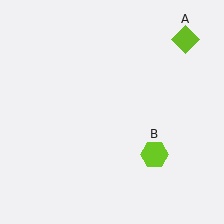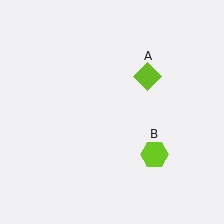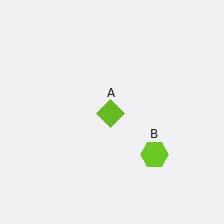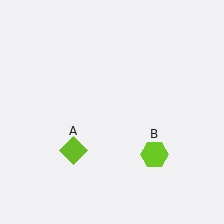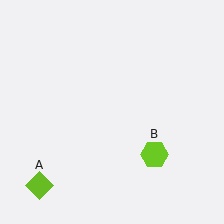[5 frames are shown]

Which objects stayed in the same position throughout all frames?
Lime hexagon (object B) remained stationary.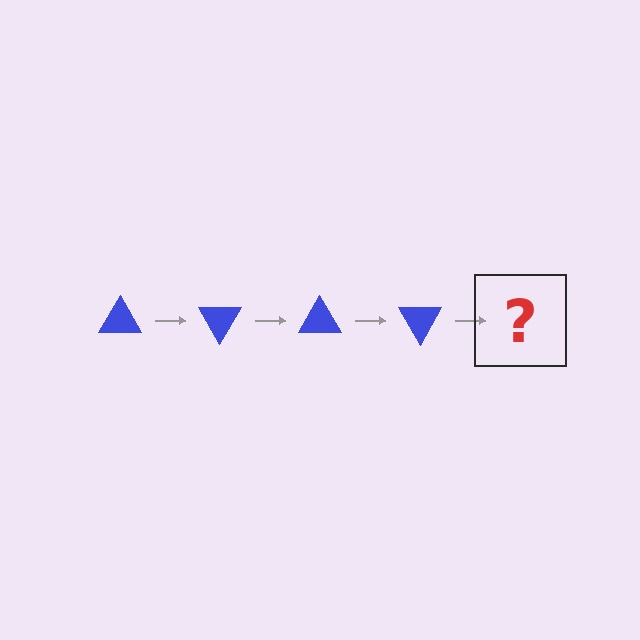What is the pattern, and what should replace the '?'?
The pattern is that the triangle rotates 60 degrees each step. The '?' should be a blue triangle rotated 240 degrees.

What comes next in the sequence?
The next element should be a blue triangle rotated 240 degrees.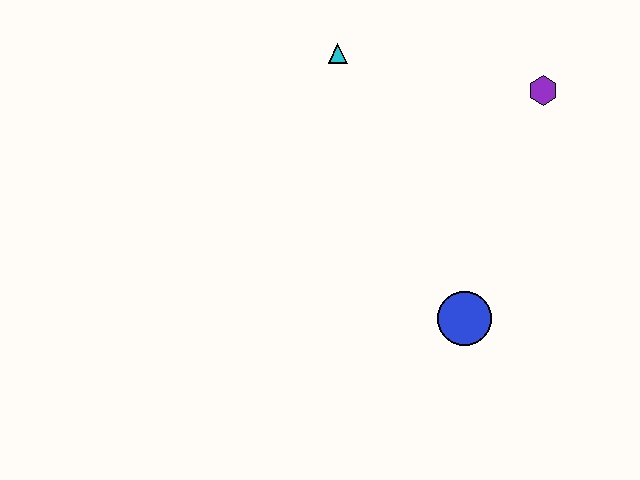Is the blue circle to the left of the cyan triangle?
No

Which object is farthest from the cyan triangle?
The blue circle is farthest from the cyan triangle.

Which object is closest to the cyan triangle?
The purple hexagon is closest to the cyan triangle.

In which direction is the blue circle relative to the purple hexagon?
The blue circle is below the purple hexagon.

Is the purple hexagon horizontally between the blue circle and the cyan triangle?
No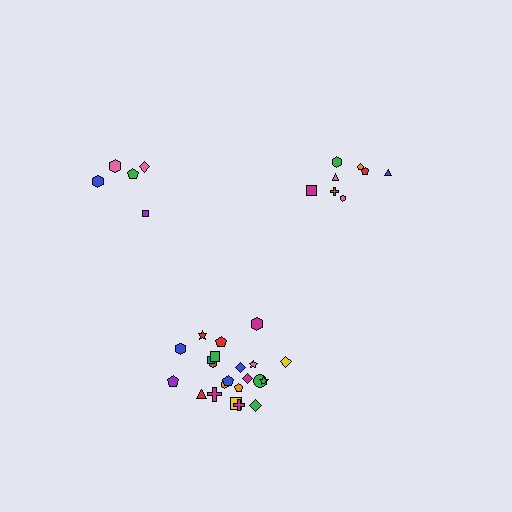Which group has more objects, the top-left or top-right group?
The top-right group.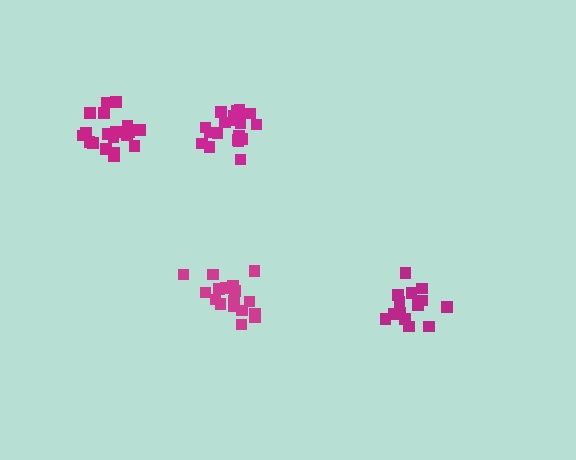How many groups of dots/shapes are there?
There are 4 groups.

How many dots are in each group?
Group 1: 17 dots, Group 2: 20 dots, Group 3: 15 dots, Group 4: 21 dots (73 total).